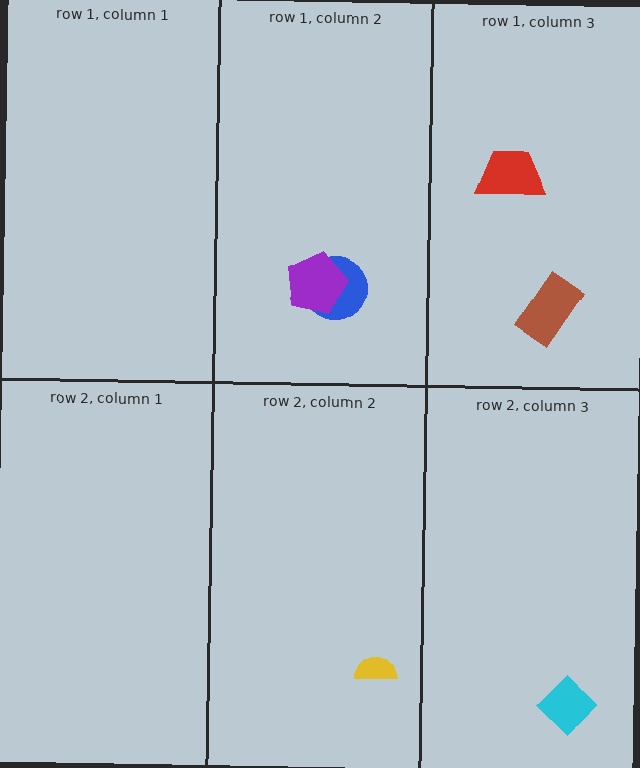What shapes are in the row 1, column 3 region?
The brown rectangle, the red trapezoid.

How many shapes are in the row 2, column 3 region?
1.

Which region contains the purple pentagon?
The row 1, column 2 region.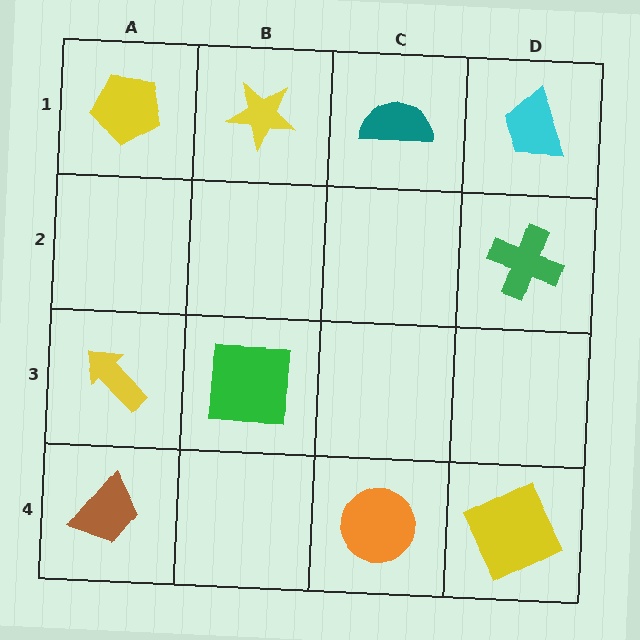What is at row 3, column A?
A yellow arrow.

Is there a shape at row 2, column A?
No, that cell is empty.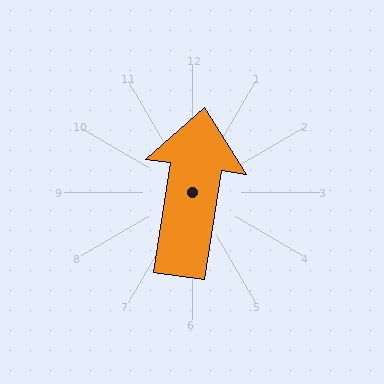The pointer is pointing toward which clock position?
Roughly 12 o'clock.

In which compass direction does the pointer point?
North.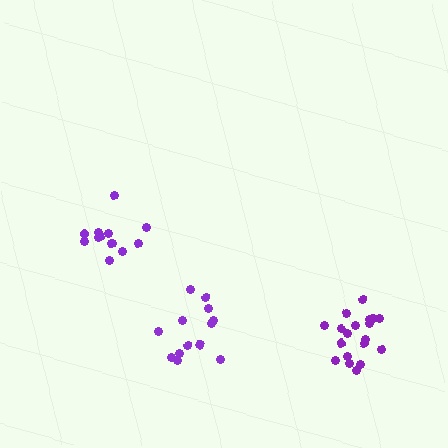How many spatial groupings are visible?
There are 3 spatial groupings.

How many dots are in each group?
Group 1: 19 dots, Group 2: 14 dots, Group 3: 13 dots (46 total).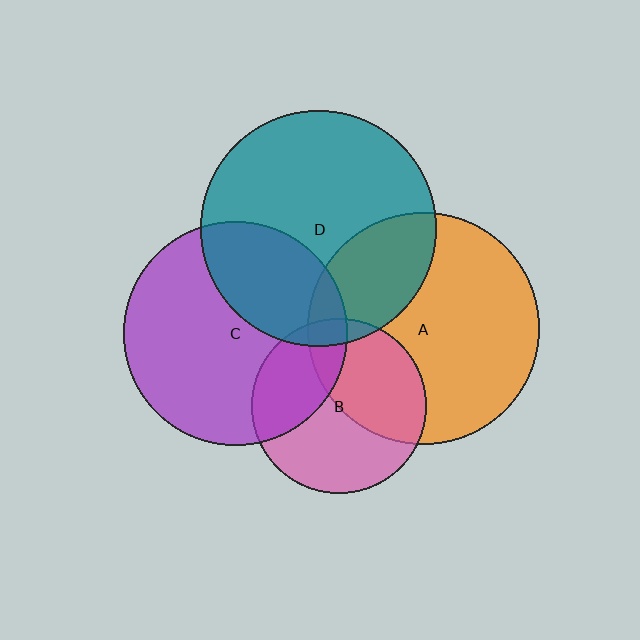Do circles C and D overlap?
Yes.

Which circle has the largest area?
Circle D (teal).